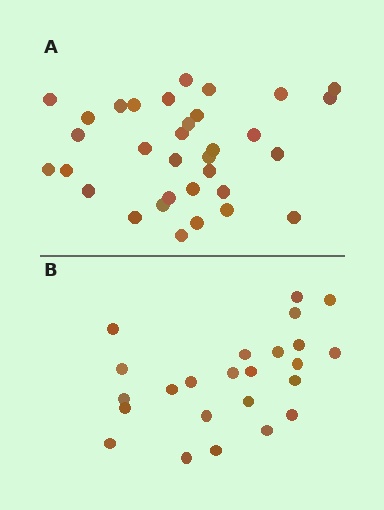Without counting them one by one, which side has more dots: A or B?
Region A (the top region) has more dots.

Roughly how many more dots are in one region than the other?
Region A has roughly 8 or so more dots than region B.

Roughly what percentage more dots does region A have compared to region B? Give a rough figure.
About 40% more.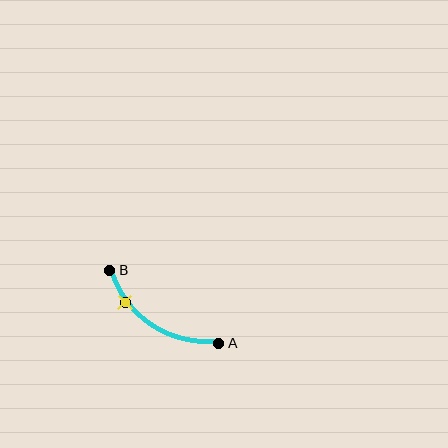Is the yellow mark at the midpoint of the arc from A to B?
No. The yellow mark lies on the arc but is closer to endpoint B. The arc midpoint would be at the point on the curve equidistant along the arc from both A and B.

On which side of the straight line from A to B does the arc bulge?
The arc bulges below and to the left of the straight line connecting A and B.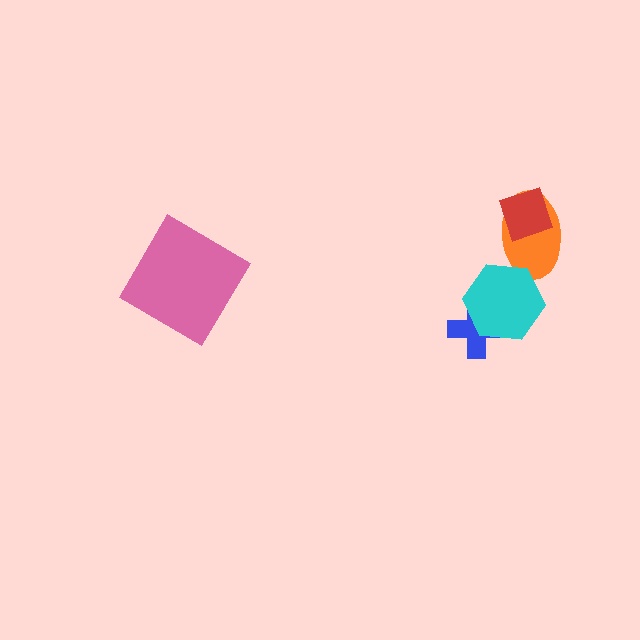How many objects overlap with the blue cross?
1 object overlaps with the blue cross.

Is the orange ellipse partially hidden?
Yes, it is partially covered by another shape.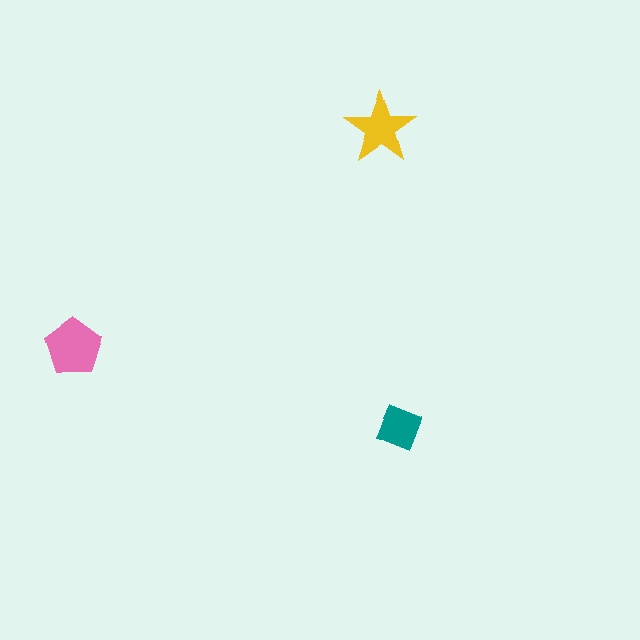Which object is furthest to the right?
The teal square is rightmost.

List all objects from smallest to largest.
The teal square, the yellow star, the pink pentagon.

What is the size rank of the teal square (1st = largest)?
3rd.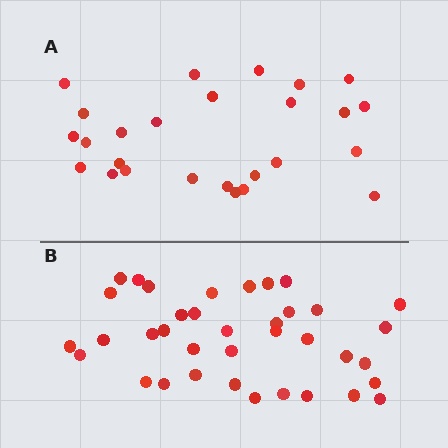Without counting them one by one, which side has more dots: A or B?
Region B (the bottom region) has more dots.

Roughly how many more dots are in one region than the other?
Region B has roughly 12 or so more dots than region A.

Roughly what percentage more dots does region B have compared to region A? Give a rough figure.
About 40% more.